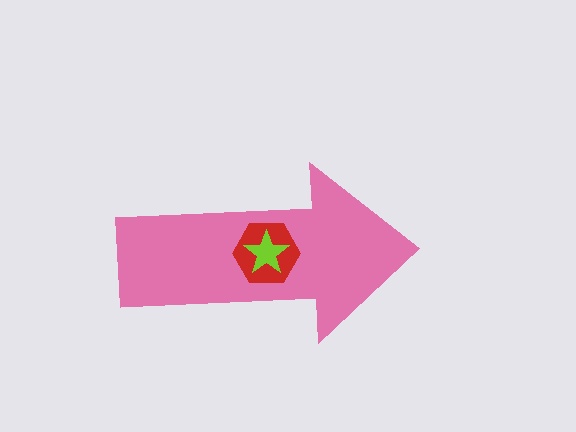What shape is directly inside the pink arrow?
The red hexagon.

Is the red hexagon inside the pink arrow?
Yes.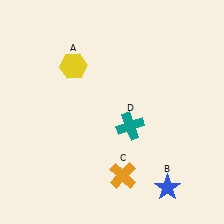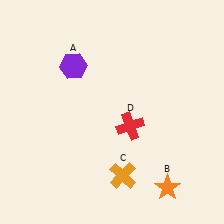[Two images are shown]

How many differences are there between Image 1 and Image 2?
There are 3 differences between the two images.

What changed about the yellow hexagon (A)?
In Image 1, A is yellow. In Image 2, it changed to purple.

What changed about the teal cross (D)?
In Image 1, D is teal. In Image 2, it changed to red.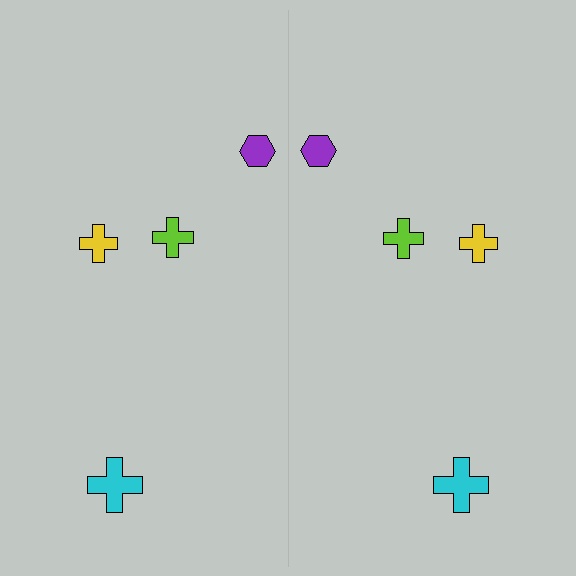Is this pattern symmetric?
Yes, this pattern has bilateral (reflection) symmetry.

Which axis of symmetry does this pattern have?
The pattern has a vertical axis of symmetry running through the center of the image.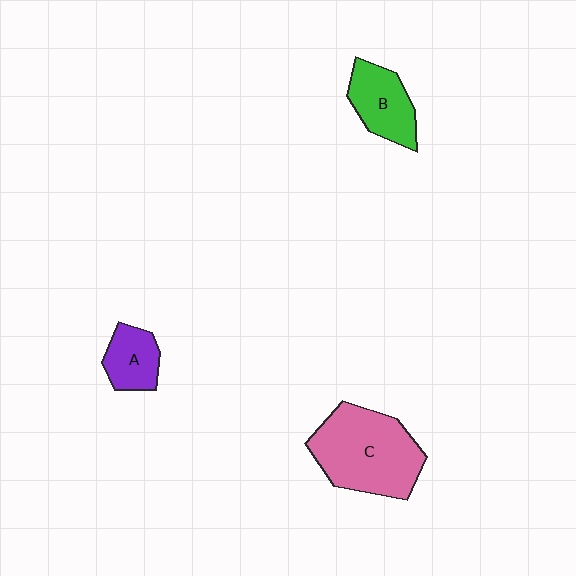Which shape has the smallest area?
Shape A (purple).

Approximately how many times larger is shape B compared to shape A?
Approximately 1.3 times.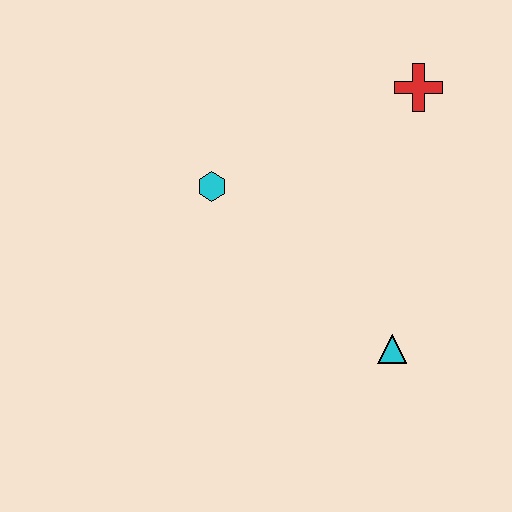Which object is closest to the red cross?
The cyan hexagon is closest to the red cross.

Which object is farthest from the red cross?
The cyan triangle is farthest from the red cross.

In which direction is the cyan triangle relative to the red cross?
The cyan triangle is below the red cross.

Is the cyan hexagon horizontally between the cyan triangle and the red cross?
No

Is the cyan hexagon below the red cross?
Yes